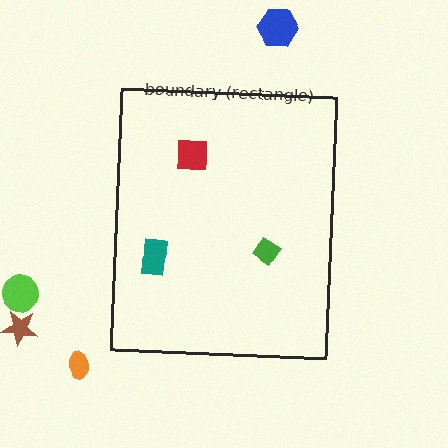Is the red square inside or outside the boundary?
Inside.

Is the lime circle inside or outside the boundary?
Outside.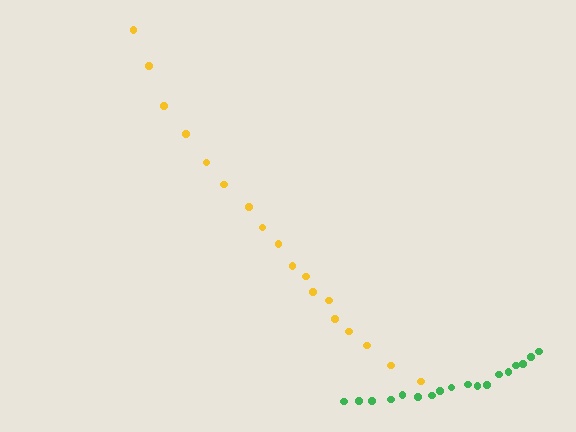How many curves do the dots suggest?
There are 2 distinct paths.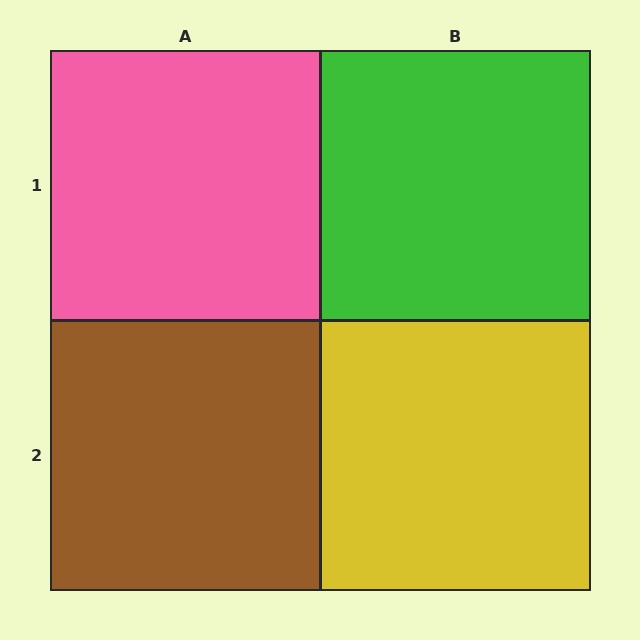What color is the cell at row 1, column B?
Green.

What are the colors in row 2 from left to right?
Brown, yellow.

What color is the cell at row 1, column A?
Pink.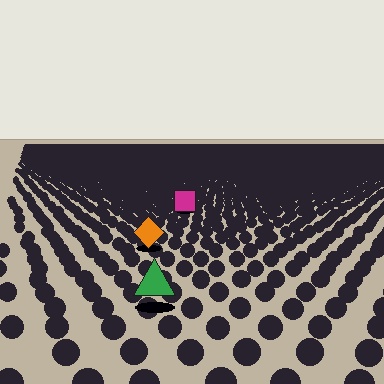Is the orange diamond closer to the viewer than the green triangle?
No. The green triangle is closer — you can tell from the texture gradient: the ground texture is coarser near it.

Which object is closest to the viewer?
The green triangle is closest. The texture marks near it are larger and more spread out.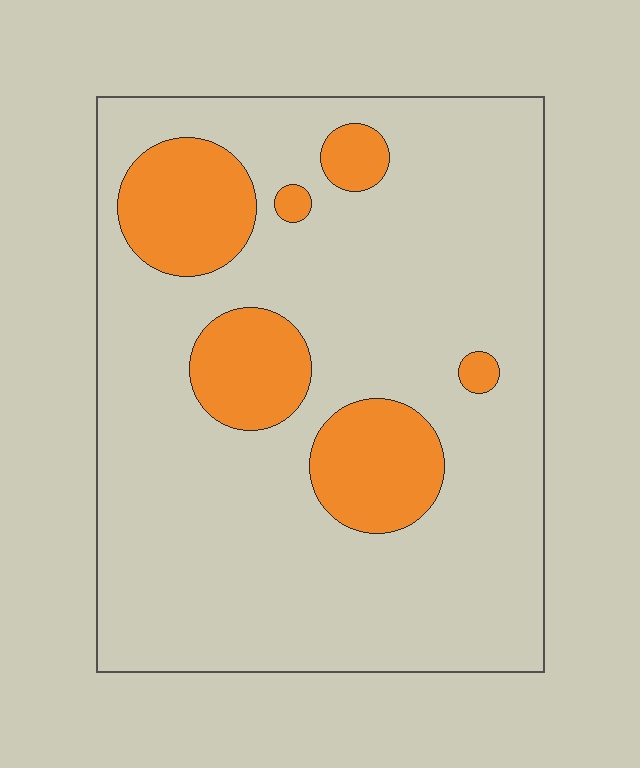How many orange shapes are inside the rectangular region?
6.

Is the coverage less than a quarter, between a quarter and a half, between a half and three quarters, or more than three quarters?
Less than a quarter.